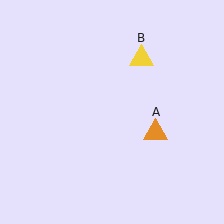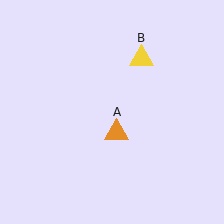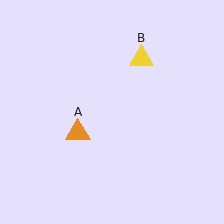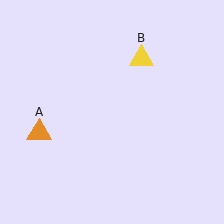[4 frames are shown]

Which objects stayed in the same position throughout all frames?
Yellow triangle (object B) remained stationary.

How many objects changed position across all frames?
1 object changed position: orange triangle (object A).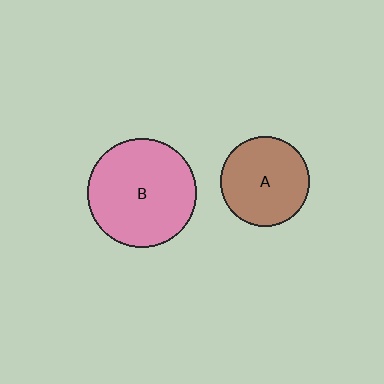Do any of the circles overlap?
No, none of the circles overlap.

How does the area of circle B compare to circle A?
Approximately 1.5 times.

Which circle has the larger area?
Circle B (pink).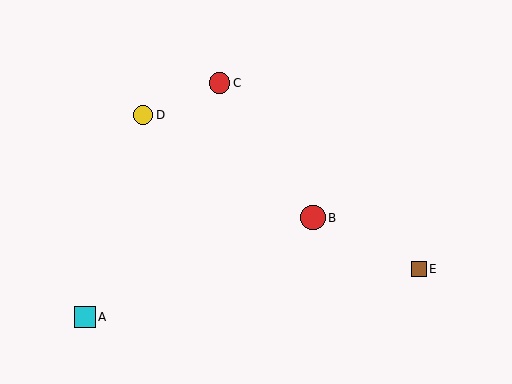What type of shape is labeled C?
Shape C is a red circle.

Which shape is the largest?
The red circle (labeled B) is the largest.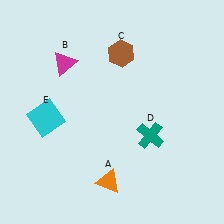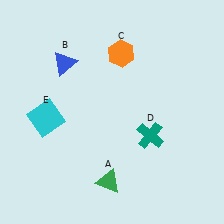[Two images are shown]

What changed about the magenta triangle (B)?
In Image 1, B is magenta. In Image 2, it changed to blue.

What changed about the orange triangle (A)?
In Image 1, A is orange. In Image 2, it changed to green.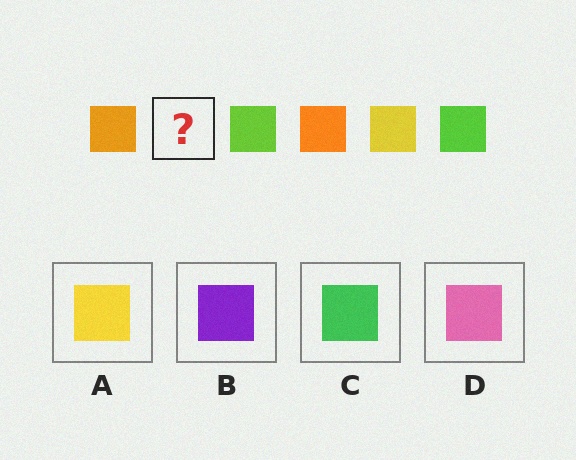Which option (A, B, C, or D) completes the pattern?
A.